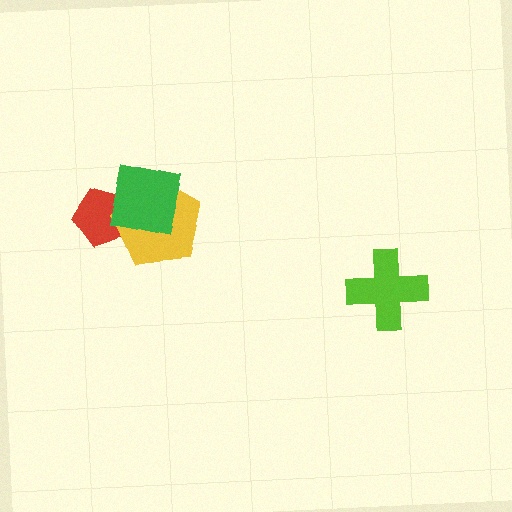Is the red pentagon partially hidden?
Yes, it is partially covered by another shape.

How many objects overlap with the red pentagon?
2 objects overlap with the red pentagon.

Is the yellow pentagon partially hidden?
Yes, it is partially covered by another shape.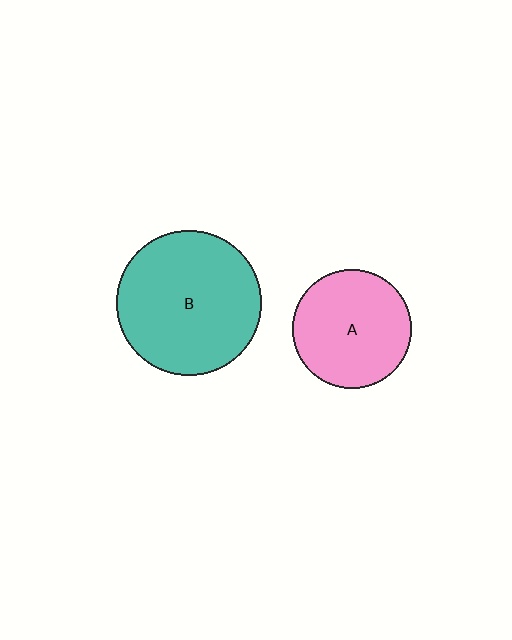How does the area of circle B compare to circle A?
Approximately 1.5 times.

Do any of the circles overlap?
No, none of the circles overlap.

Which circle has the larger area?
Circle B (teal).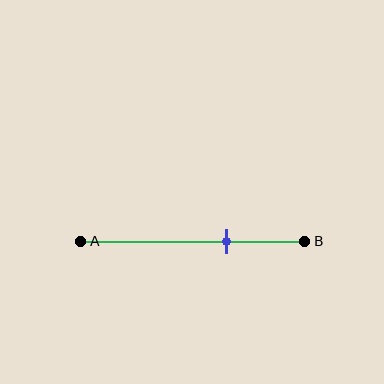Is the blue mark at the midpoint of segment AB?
No, the mark is at about 65% from A, not at the 50% midpoint.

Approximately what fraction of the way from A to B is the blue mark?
The blue mark is approximately 65% of the way from A to B.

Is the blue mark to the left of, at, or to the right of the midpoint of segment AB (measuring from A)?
The blue mark is to the right of the midpoint of segment AB.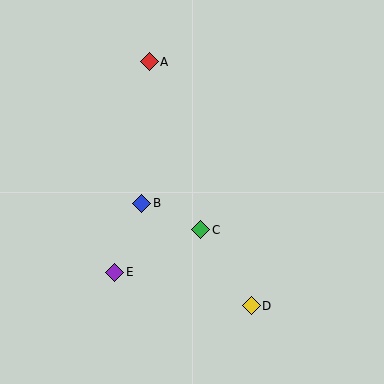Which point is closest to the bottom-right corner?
Point D is closest to the bottom-right corner.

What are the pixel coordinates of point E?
Point E is at (115, 272).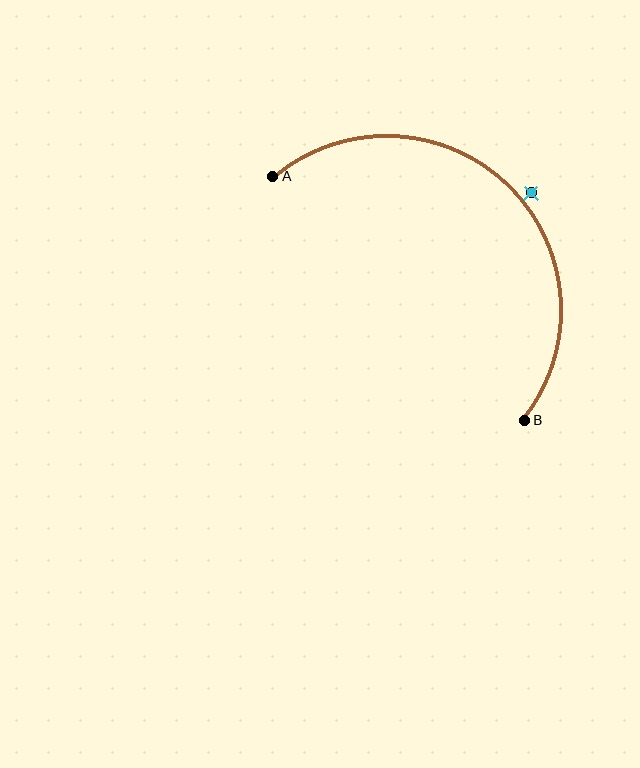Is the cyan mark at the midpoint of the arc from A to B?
No — the cyan mark does not lie on the arc at all. It sits slightly outside the curve.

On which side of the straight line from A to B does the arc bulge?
The arc bulges above and to the right of the straight line connecting A and B.